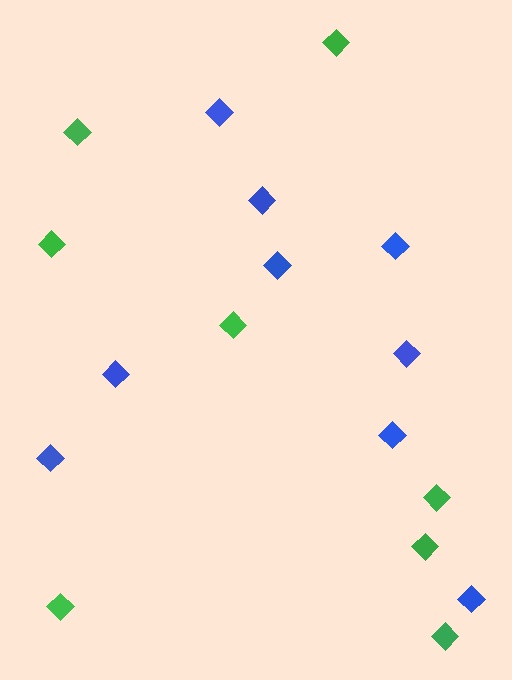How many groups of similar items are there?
There are 2 groups: one group of green diamonds (8) and one group of blue diamonds (9).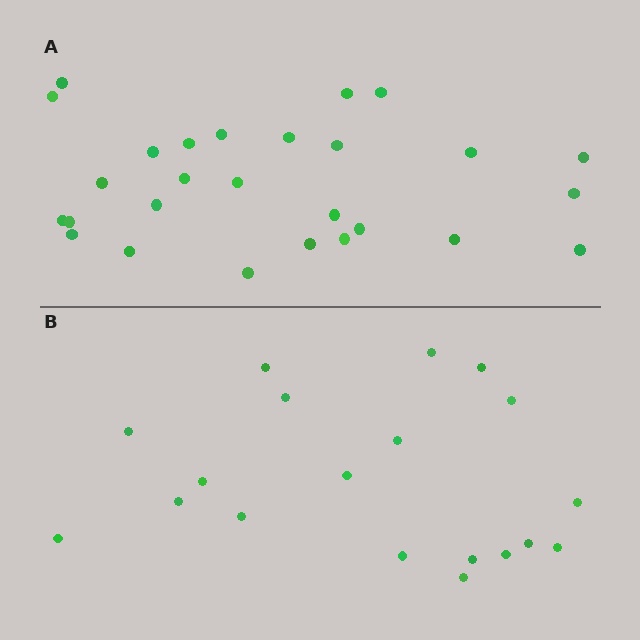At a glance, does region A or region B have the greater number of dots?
Region A (the top region) has more dots.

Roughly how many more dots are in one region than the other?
Region A has roughly 8 or so more dots than region B.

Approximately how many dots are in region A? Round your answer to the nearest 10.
About 30 dots. (The exact count is 27, which rounds to 30.)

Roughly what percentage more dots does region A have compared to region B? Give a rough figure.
About 40% more.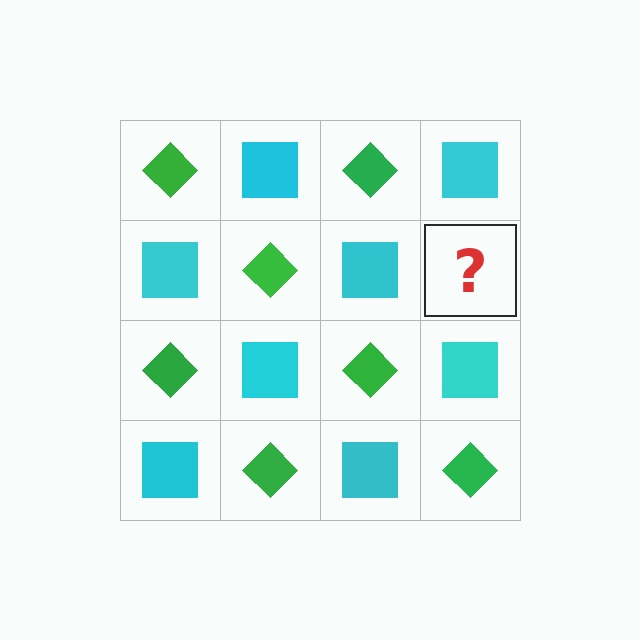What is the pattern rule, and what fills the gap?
The rule is that it alternates green diamond and cyan square in a checkerboard pattern. The gap should be filled with a green diamond.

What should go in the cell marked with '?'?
The missing cell should contain a green diamond.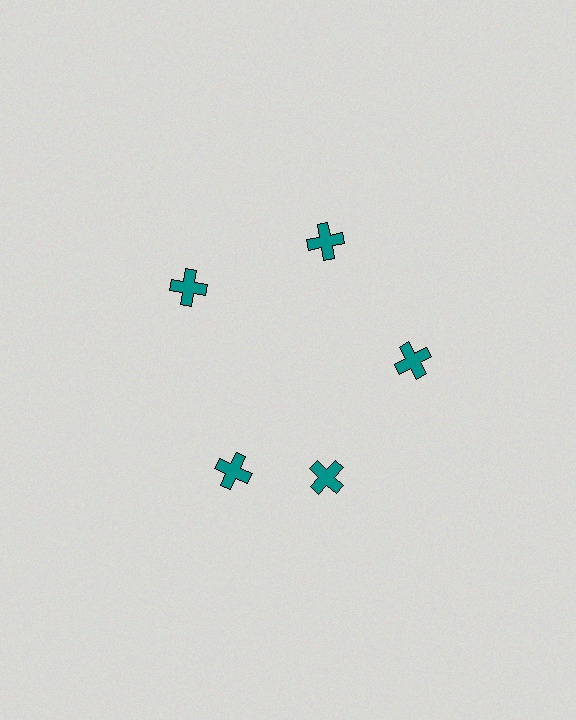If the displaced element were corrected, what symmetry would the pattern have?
It would have 5-fold rotational symmetry — the pattern would map onto itself every 72 degrees.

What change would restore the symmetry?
The symmetry would be restored by rotating it back into even spacing with its neighbors so that all 5 crosses sit at equal angles and equal distance from the center.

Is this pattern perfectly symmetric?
No. The 5 teal crosses are arranged in a ring, but one element near the 8 o'clock position is rotated out of alignment along the ring, breaking the 5-fold rotational symmetry.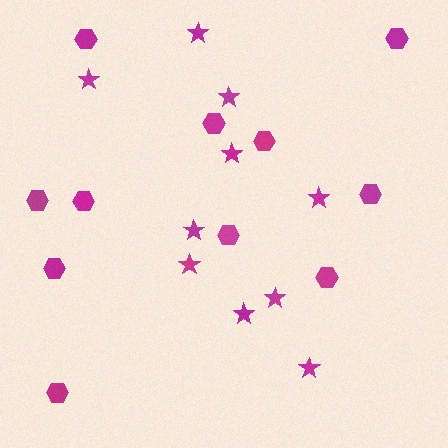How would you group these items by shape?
There are 2 groups: one group of stars (10) and one group of hexagons (11).